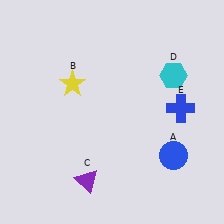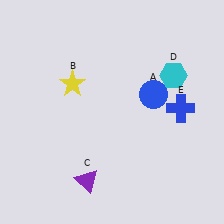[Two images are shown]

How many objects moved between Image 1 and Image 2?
1 object moved between the two images.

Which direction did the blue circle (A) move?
The blue circle (A) moved up.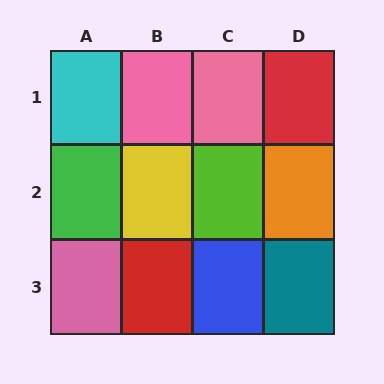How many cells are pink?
3 cells are pink.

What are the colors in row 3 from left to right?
Pink, red, blue, teal.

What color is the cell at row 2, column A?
Green.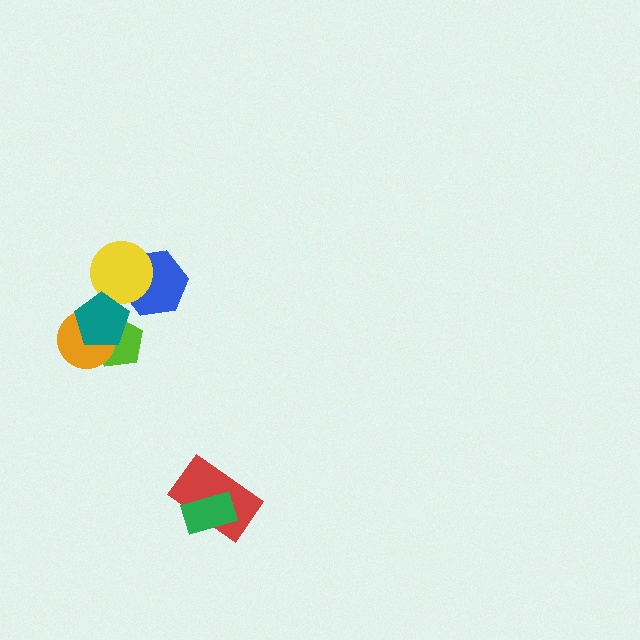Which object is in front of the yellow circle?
The teal pentagon is in front of the yellow circle.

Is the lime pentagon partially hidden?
Yes, it is partially covered by another shape.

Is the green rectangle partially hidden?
No, no other shape covers it.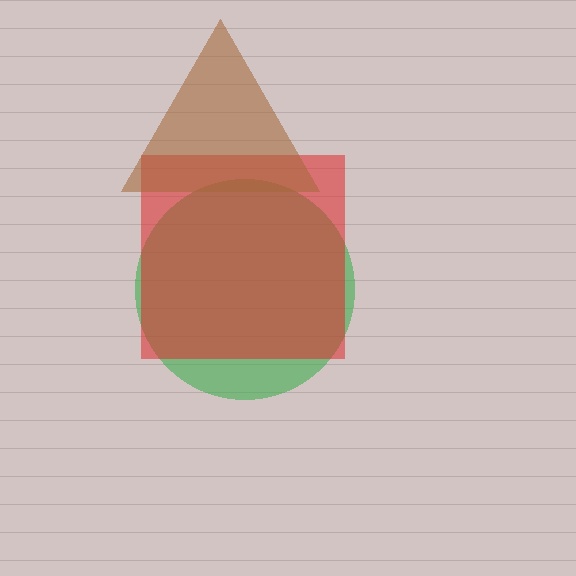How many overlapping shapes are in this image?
There are 3 overlapping shapes in the image.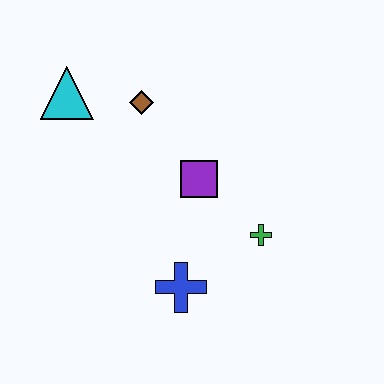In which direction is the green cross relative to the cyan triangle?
The green cross is to the right of the cyan triangle.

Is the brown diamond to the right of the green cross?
No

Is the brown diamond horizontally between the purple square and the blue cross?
No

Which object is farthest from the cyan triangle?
The green cross is farthest from the cyan triangle.